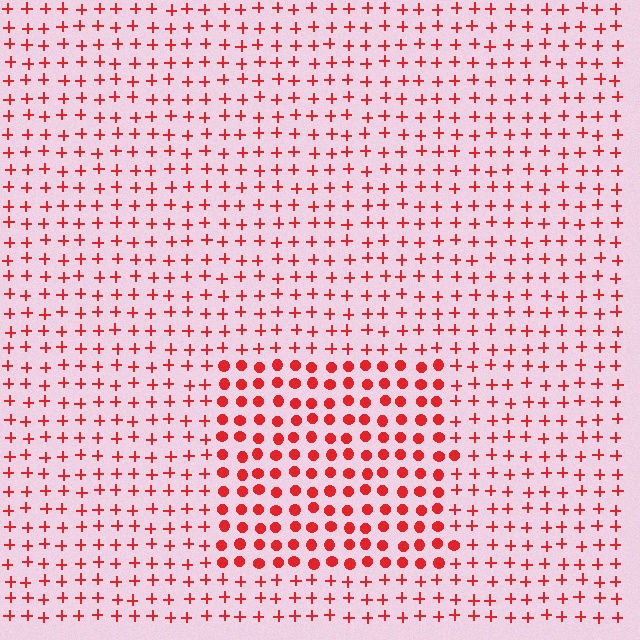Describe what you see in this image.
The image is filled with small red elements arranged in a uniform grid. A rectangle-shaped region contains circles, while the surrounding area contains plus signs. The boundary is defined purely by the change in element shape.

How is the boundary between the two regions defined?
The boundary is defined by a change in element shape: circles inside vs. plus signs outside. All elements share the same color and spacing.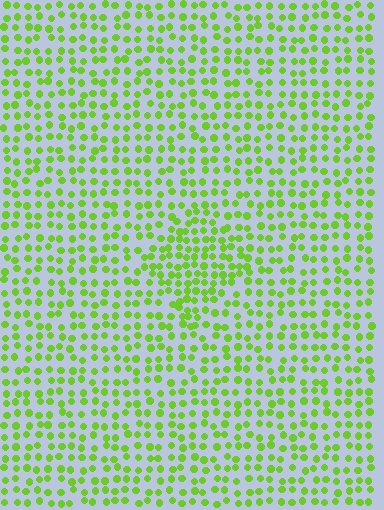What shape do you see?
I see a diamond.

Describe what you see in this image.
The image contains small lime elements arranged at two different densities. A diamond-shaped region is visible where the elements are more densely packed than the surrounding area.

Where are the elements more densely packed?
The elements are more densely packed inside the diamond boundary.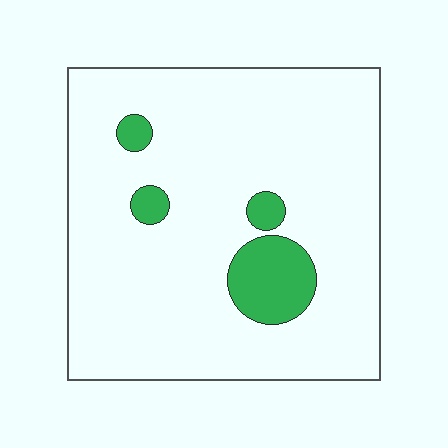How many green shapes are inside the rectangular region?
4.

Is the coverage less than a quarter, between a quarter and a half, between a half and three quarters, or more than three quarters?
Less than a quarter.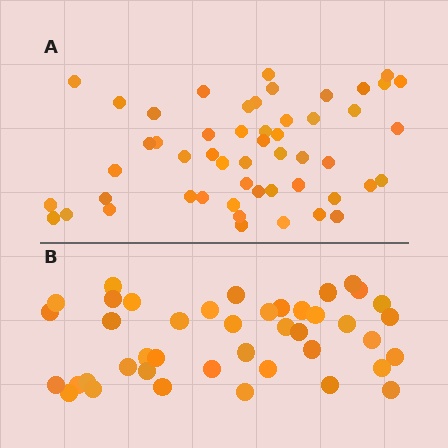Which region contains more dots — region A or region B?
Region A (the top region) has more dots.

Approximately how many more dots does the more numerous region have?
Region A has roughly 10 or so more dots than region B.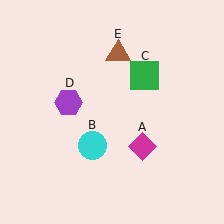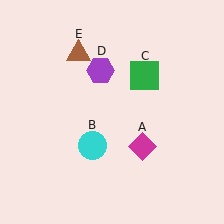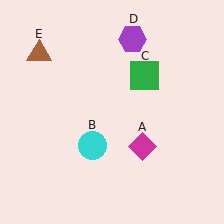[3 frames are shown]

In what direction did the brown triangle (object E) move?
The brown triangle (object E) moved left.